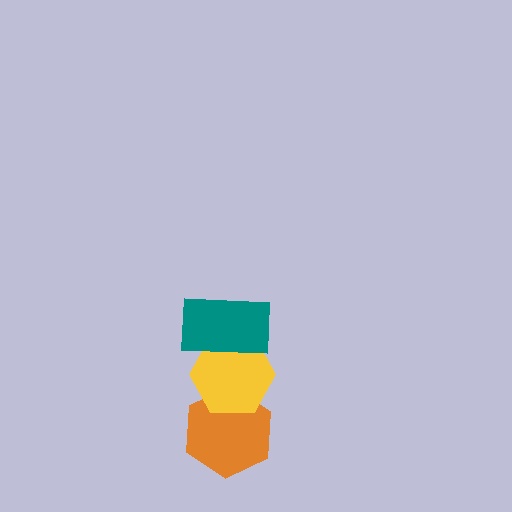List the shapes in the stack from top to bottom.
From top to bottom: the teal rectangle, the yellow hexagon, the orange hexagon.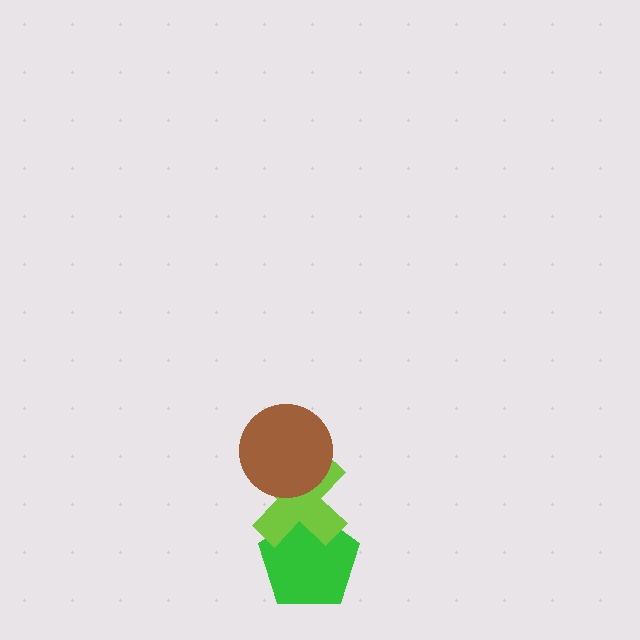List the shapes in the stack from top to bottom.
From top to bottom: the brown circle, the lime cross, the green pentagon.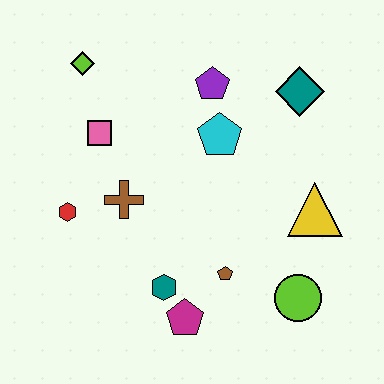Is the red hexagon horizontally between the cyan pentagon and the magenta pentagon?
No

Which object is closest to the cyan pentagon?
The purple pentagon is closest to the cyan pentagon.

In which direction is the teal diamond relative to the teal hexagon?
The teal diamond is above the teal hexagon.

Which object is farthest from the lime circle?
The lime diamond is farthest from the lime circle.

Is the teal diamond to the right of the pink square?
Yes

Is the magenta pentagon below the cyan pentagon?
Yes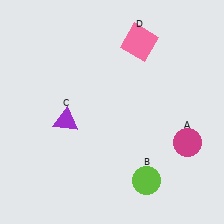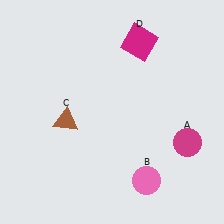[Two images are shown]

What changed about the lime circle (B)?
In Image 1, B is lime. In Image 2, it changed to pink.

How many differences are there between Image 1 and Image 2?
There are 3 differences between the two images.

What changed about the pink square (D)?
In Image 1, D is pink. In Image 2, it changed to magenta.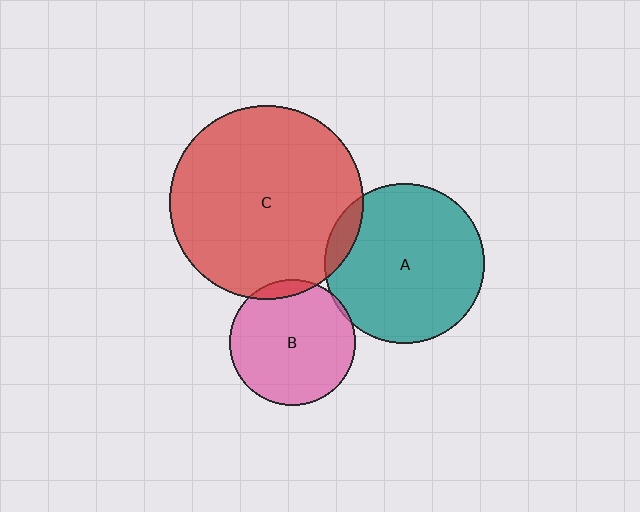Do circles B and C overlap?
Yes.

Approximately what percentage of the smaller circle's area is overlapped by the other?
Approximately 5%.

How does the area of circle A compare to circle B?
Approximately 1.6 times.